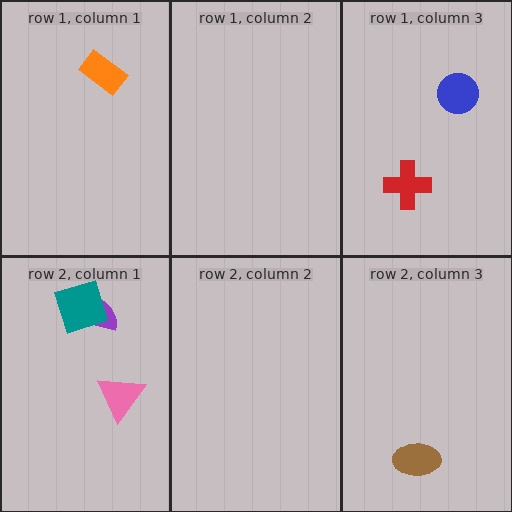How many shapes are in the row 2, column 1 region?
3.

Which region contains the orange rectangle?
The row 1, column 1 region.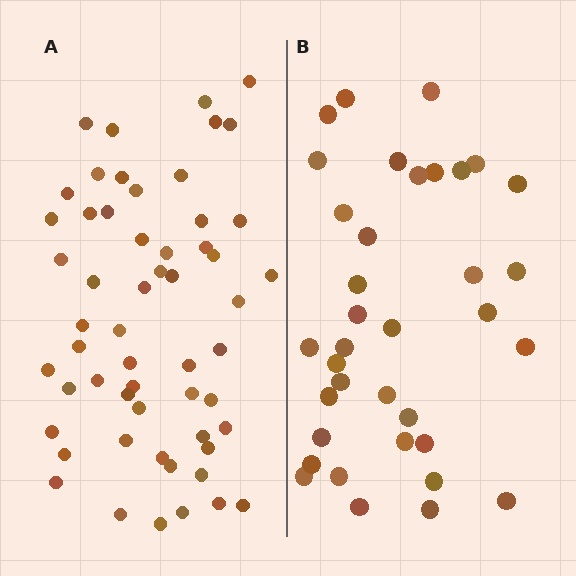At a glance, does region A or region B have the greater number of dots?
Region A (the left region) has more dots.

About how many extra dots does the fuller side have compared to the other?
Region A has approximately 20 more dots than region B.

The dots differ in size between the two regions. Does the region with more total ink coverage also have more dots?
No. Region B has more total ink coverage because its dots are larger, but region A actually contains more individual dots. Total area can be misleading — the number of items is what matters here.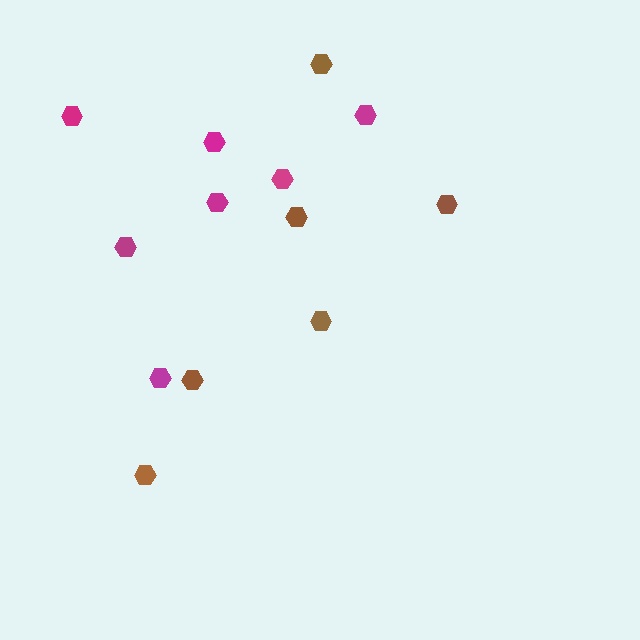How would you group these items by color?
There are 2 groups: one group of magenta hexagons (7) and one group of brown hexagons (6).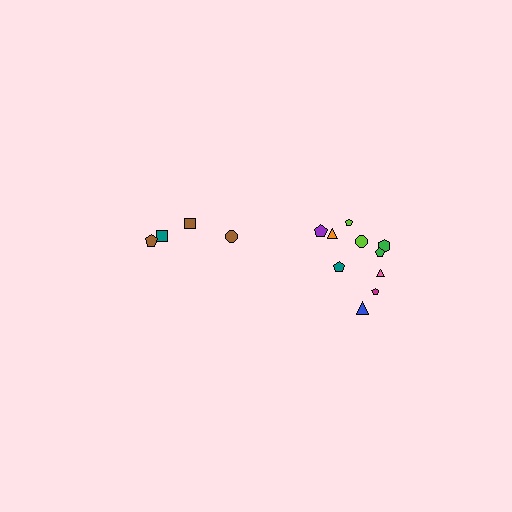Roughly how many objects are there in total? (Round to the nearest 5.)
Roughly 15 objects in total.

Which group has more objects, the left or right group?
The right group.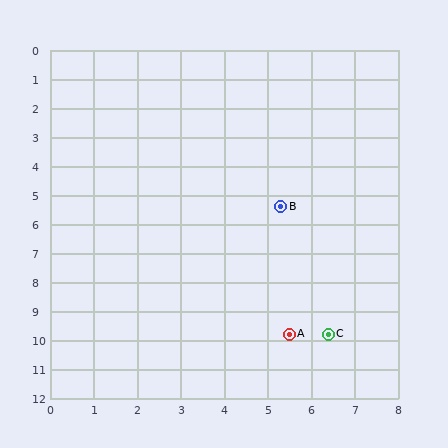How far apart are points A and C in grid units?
Points A and C are about 0.9 grid units apart.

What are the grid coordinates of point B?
Point B is at approximately (5.3, 5.4).